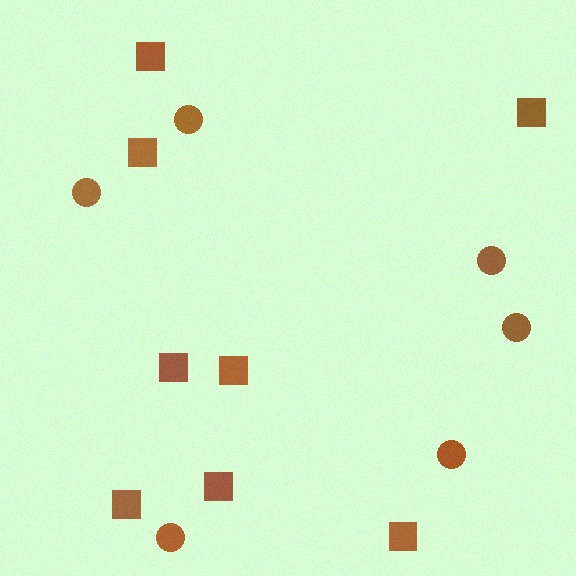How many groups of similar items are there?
There are 2 groups: one group of circles (6) and one group of squares (8).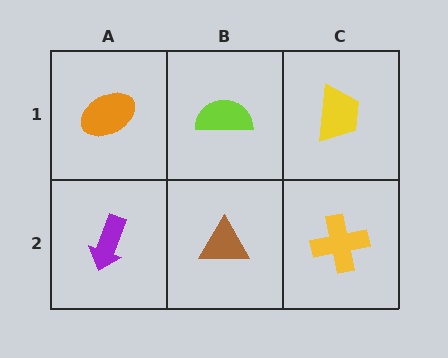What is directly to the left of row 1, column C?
A lime semicircle.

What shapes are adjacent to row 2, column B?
A lime semicircle (row 1, column B), a purple arrow (row 2, column A), a yellow cross (row 2, column C).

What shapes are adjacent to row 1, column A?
A purple arrow (row 2, column A), a lime semicircle (row 1, column B).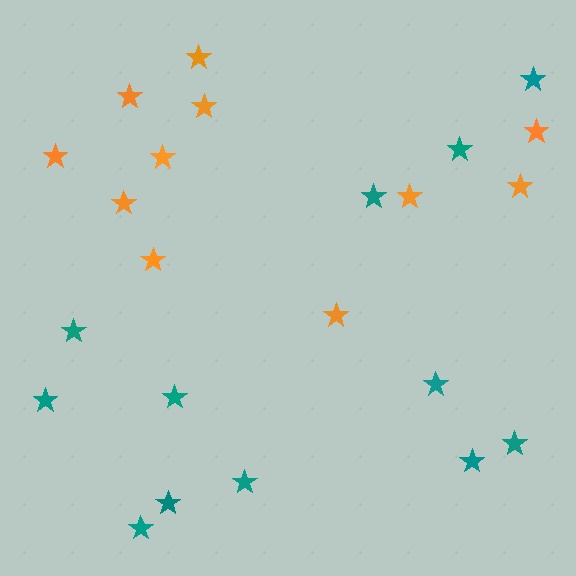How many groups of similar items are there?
There are 2 groups: one group of orange stars (11) and one group of teal stars (12).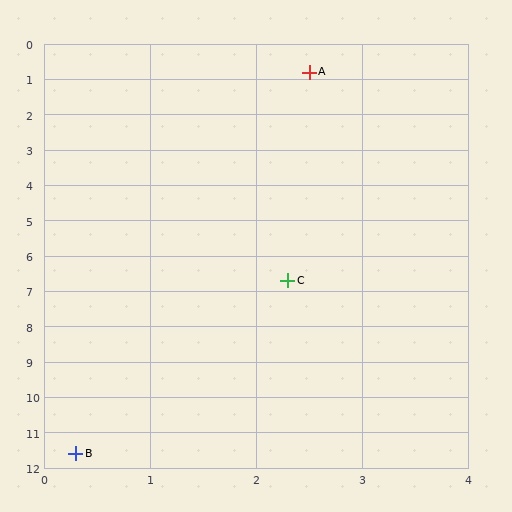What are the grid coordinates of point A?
Point A is at approximately (2.5, 0.8).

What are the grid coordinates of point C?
Point C is at approximately (2.3, 6.7).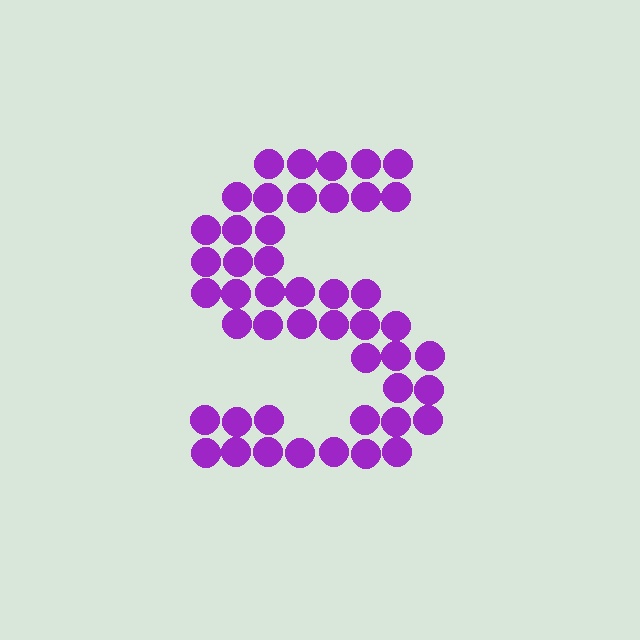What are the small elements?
The small elements are circles.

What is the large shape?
The large shape is the letter S.